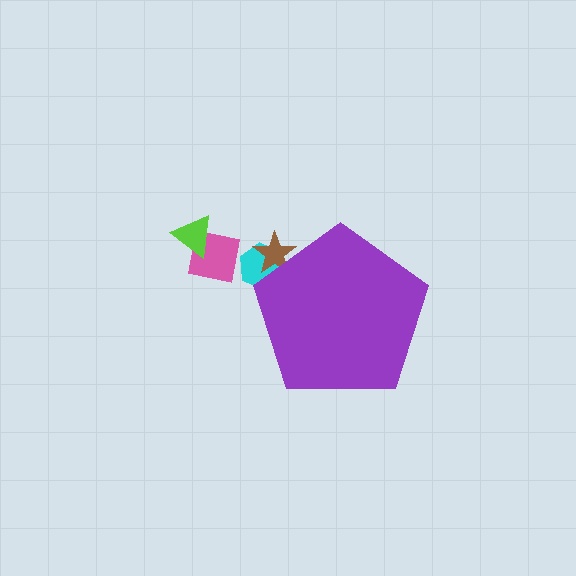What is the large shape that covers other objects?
A purple pentagon.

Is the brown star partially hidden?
Yes, the brown star is partially hidden behind the purple pentagon.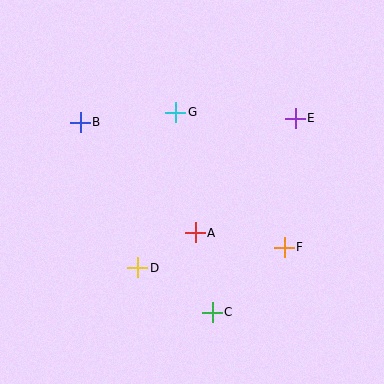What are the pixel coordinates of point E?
Point E is at (295, 118).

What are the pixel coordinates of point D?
Point D is at (138, 268).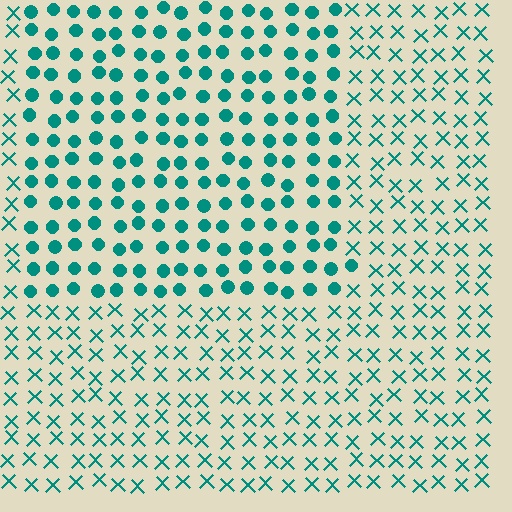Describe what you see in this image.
The image is filled with small teal elements arranged in a uniform grid. A rectangle-shaped region contains circles, while the surrounding area contains X marks. The boundary is defined purely by the change in element shape.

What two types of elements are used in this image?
The image uses circles inside the rectangle region and X marks outside it.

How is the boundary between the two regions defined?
The boundary is defined by a change in element shape: circles inside vs. X marks outside. All elements share the same color and spacing.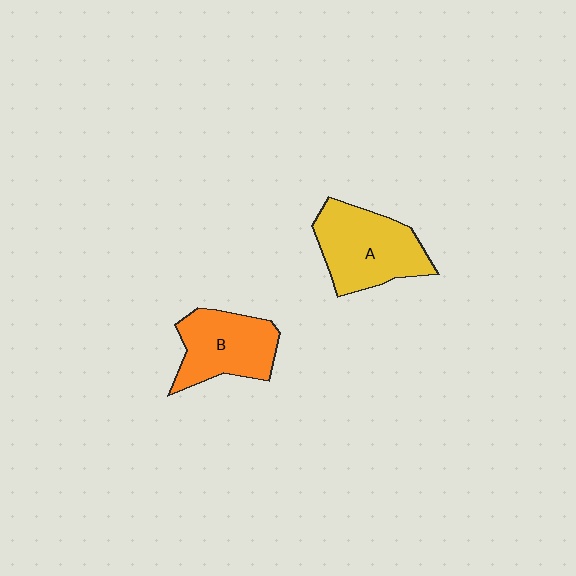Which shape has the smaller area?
Shape B (orange).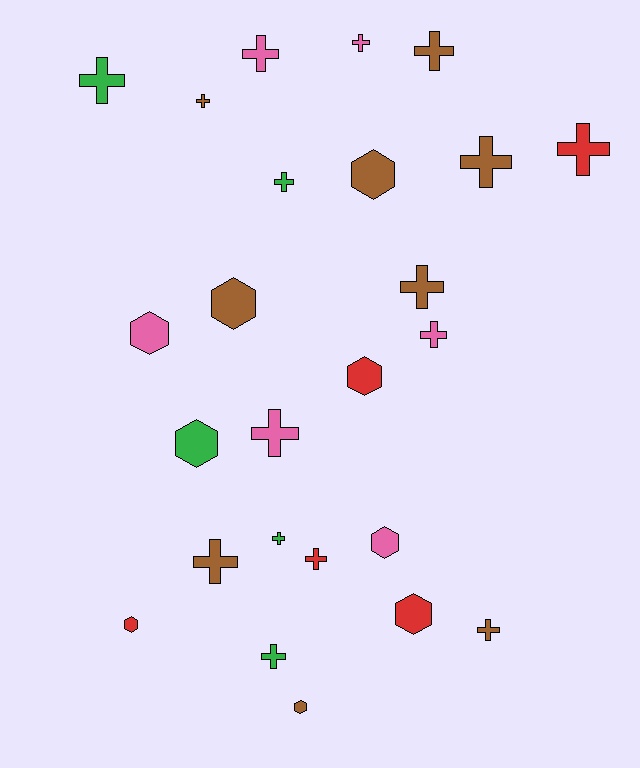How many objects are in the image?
There are 25 objects.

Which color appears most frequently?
Brown, with 9 objects.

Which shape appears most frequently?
Cross, with 16 objects.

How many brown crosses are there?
There are 6 brown crosses.